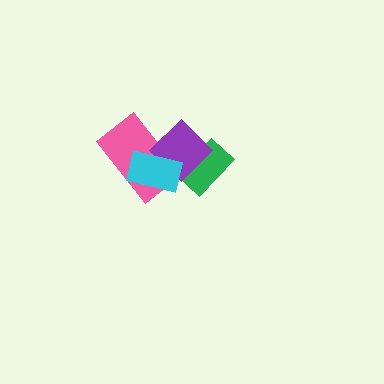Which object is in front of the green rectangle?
The purple diamond is in front of the green rectangle.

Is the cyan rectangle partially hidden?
No, no other shape covers it.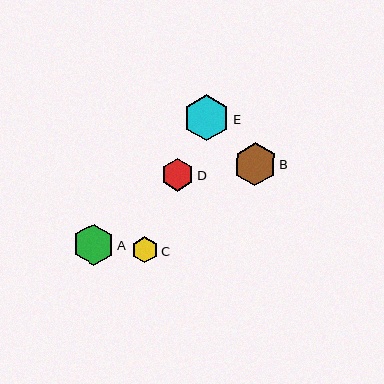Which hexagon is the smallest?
Hexagon C is the smallest with a size of approximately 26 pixels.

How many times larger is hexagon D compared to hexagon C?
Hexagon D is approximately 1.3 times the size of hexagon C.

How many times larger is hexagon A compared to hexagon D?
Hexagon A is approximately 1.3 times the size of hexagon D.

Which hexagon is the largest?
Hexagon E is the largest with a size of approximately 46 pixels.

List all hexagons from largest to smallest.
From largest to smallest: E, B, A, D, C.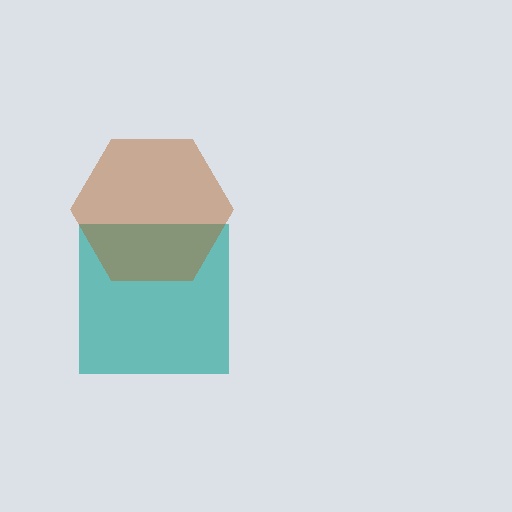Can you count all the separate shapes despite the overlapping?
Yes, there are 2 separate shapes.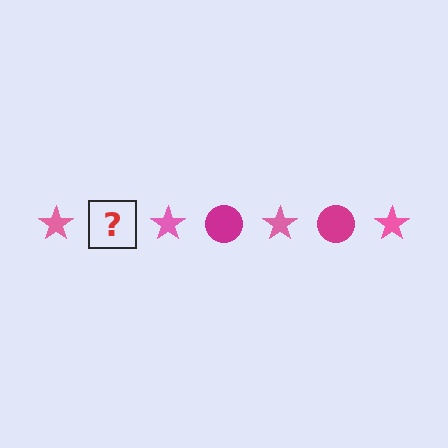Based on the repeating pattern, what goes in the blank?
The blank should be a magenta circle.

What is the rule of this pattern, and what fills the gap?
The rule is that the pattern alternates between pink star and magenta circle. The gap should be filled with a magenta circle.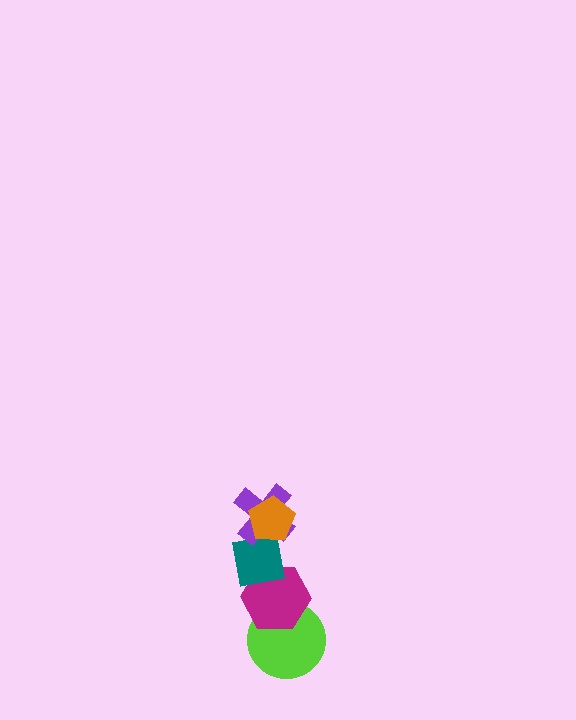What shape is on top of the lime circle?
The magenta hexagon is on top of the lime circle.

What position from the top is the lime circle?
The lime circle is 5th from the top.